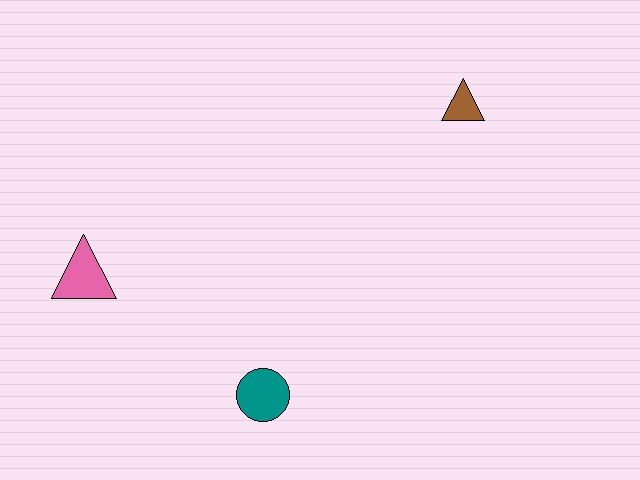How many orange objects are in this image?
There are no orange objects.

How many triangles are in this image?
There are 2 triangles.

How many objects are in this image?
There are 3 objects.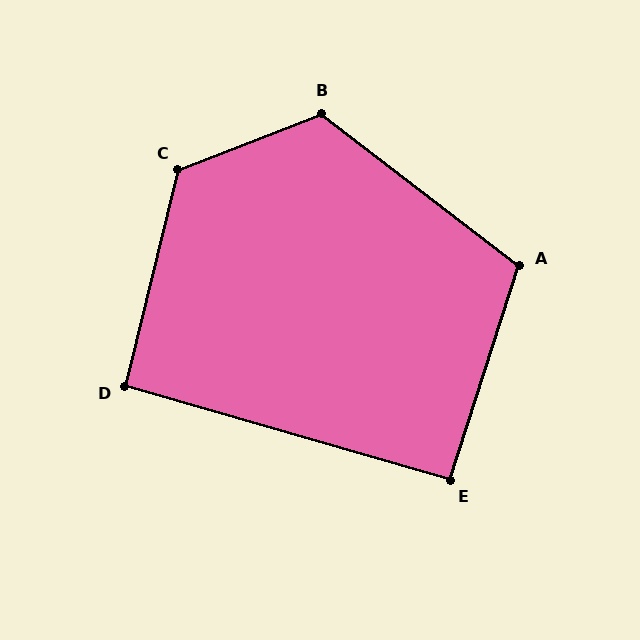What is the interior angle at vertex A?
Approximately 110 degrees (obtuse).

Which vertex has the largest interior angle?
C, at approximately 125 degrees.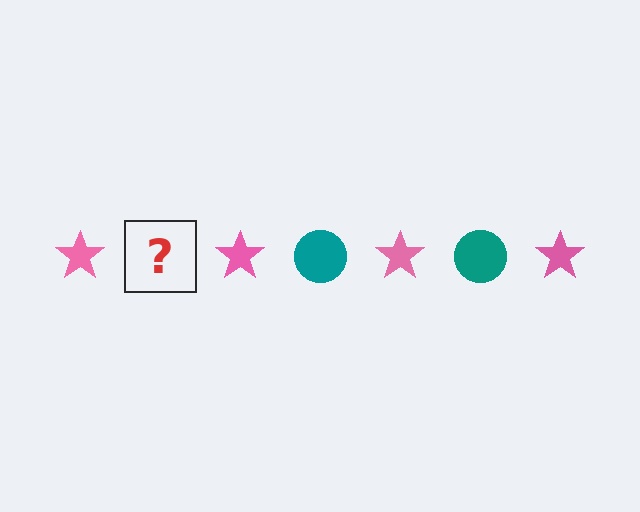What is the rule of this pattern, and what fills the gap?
The rule is that the pattern alternates between pink star and teal circle. The gap should be filled with a teal circle.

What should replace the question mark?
The question mark should be replaced with a teal circle.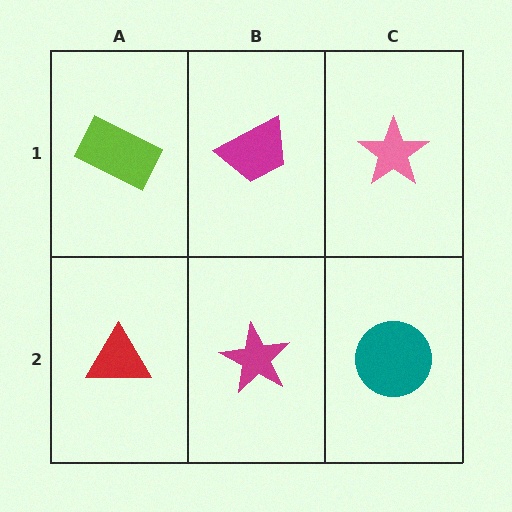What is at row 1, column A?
A lime rectangle.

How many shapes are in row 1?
3 shapes.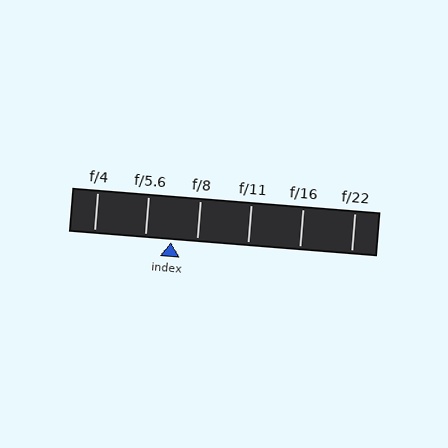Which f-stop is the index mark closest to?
The index mark is closest to f/8.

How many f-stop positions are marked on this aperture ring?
There are 6 f-stop positions marked.